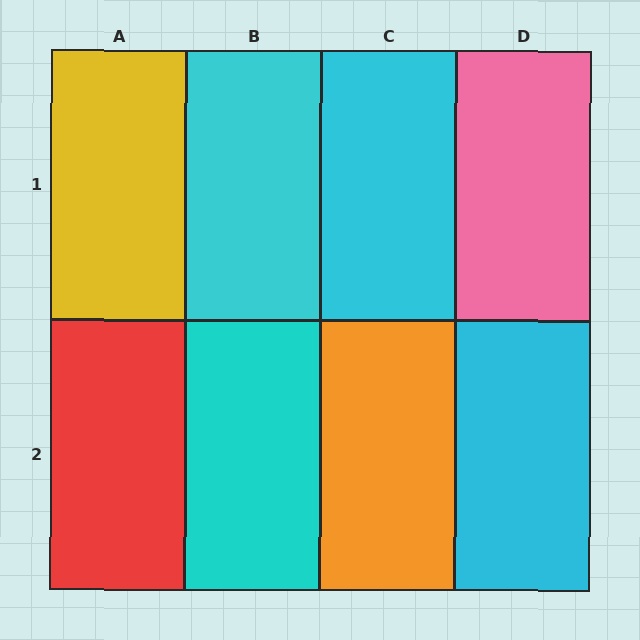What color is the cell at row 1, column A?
Yellow.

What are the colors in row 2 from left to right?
Red, cyan, orange, cyan.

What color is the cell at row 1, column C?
Cyan.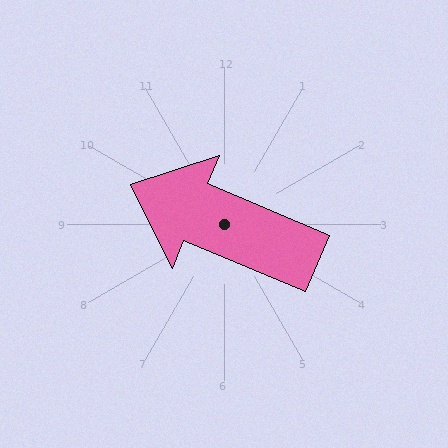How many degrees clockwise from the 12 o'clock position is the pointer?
Approximately 293 degrees.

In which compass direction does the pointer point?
Northwest.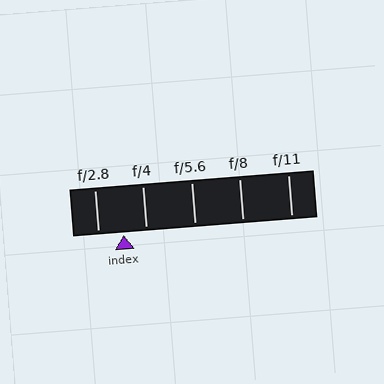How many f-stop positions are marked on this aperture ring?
There are 5 f-stop positions marked.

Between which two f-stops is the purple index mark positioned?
The index mark is between f/2.8 and f/4.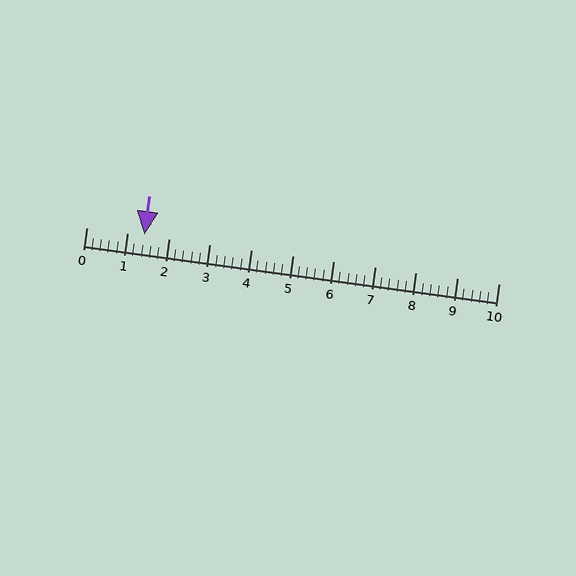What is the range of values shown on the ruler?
The ruler shows values from 0 to 10.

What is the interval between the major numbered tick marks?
The major tick marks are spaced 1 units apart.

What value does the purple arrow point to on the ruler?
The purple arrow points to approximately 1.4.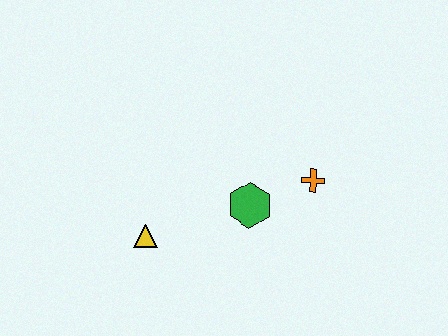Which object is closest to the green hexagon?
The orange cross is closest to the green hexagon.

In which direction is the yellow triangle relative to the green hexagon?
The yellow triangle is to the left of the green hexagon.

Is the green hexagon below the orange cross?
Yes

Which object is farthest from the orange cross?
The yellow triangle is farthest from the orange cross.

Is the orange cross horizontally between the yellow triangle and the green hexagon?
No